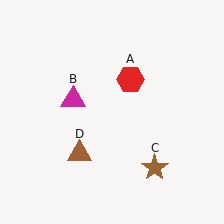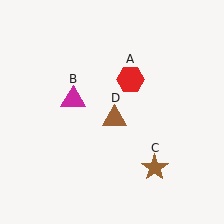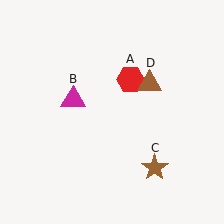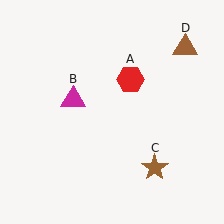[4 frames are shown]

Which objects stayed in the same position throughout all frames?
Red hexagon (object A) and magenta triangle (object B) and brown star (object C) remained stationary.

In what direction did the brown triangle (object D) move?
The brown triangle (object D) moved up and to the right.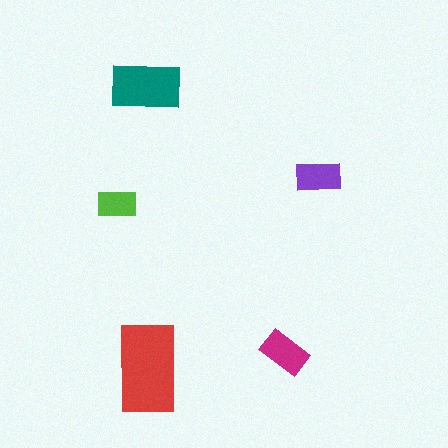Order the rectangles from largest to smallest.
the red one, the teal one, the magenta one, the purple one, the lime one.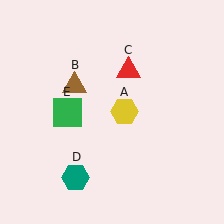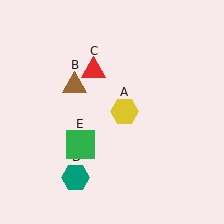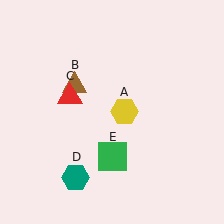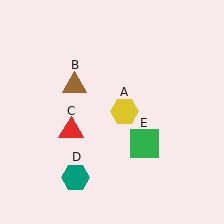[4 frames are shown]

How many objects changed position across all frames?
2 objects changed position: red triangle (object C), green square (object E).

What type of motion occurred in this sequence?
The red triangle (object C), green square (object E) rotated counterclockwise around the center of the scene.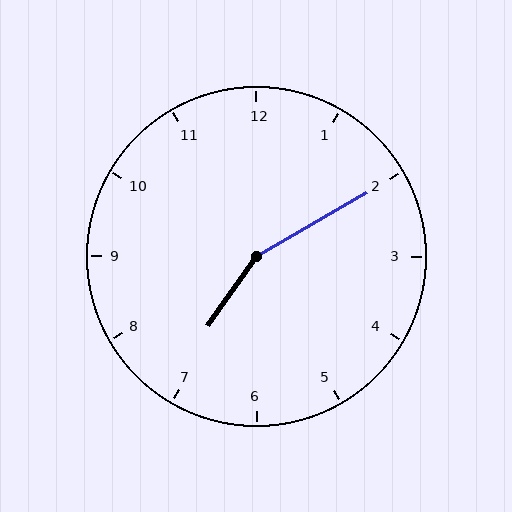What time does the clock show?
7:10.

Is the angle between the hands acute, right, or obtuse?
It is obtuse.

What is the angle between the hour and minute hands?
Approximately 155 degrees.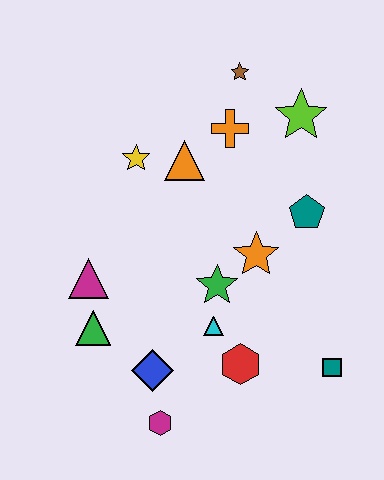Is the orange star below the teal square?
No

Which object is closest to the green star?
The cyan triangle is closest to the green star.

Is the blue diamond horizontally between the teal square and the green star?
No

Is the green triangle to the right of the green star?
No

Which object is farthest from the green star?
The brown star is farthest from the green star.